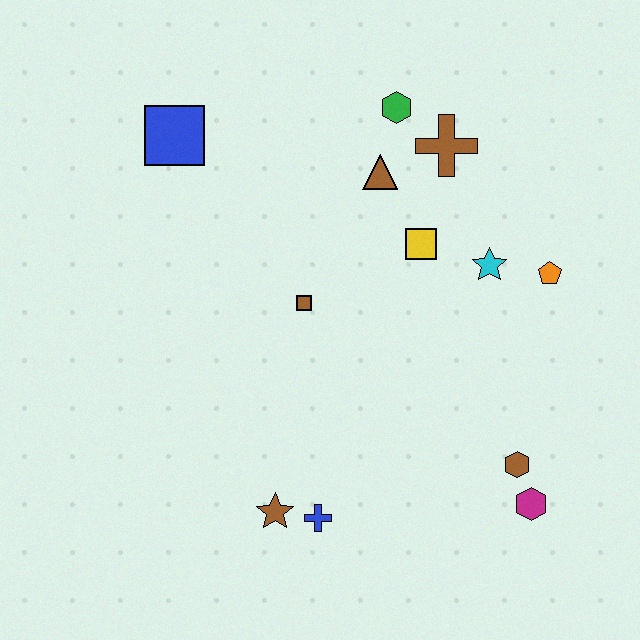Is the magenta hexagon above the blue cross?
Yes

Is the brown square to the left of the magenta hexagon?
Yes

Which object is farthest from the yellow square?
The brown star is farthest from the yellow square.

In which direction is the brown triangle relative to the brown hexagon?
The brown triangle is above the brown hexagon.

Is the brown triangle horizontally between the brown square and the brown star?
No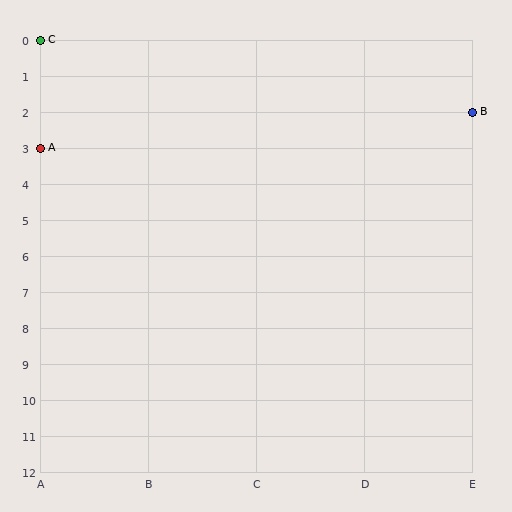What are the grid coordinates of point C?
Point C is at grid coordinates (A, 0).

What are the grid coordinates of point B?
Point B is at grid coordinates (E, 2).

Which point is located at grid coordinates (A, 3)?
Point A is at (A, 3).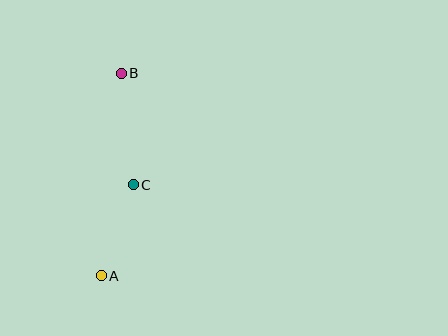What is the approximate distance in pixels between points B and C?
The distance between B and C is approximately 112 pixels.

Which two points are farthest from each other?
Points A and B are farthest from each other.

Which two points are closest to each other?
Points A and C are closest to each other.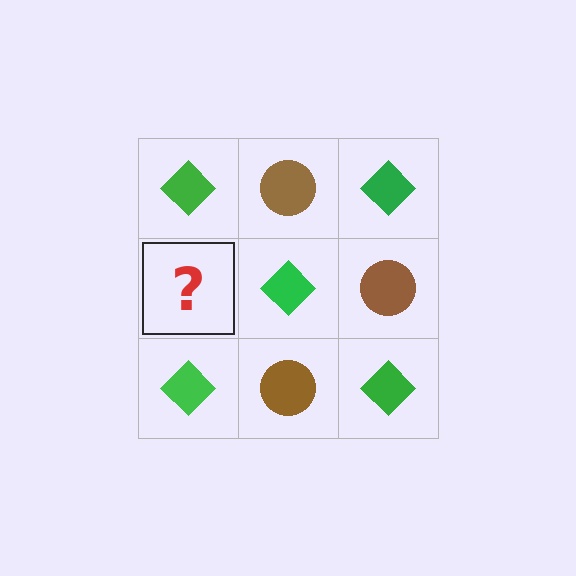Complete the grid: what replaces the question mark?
The question mark should be replaced with a brown circle.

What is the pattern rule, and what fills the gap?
The rule is that it alternates green diamond and brown circle in a checkerboard pattern. The gap should be filled with a brown circle.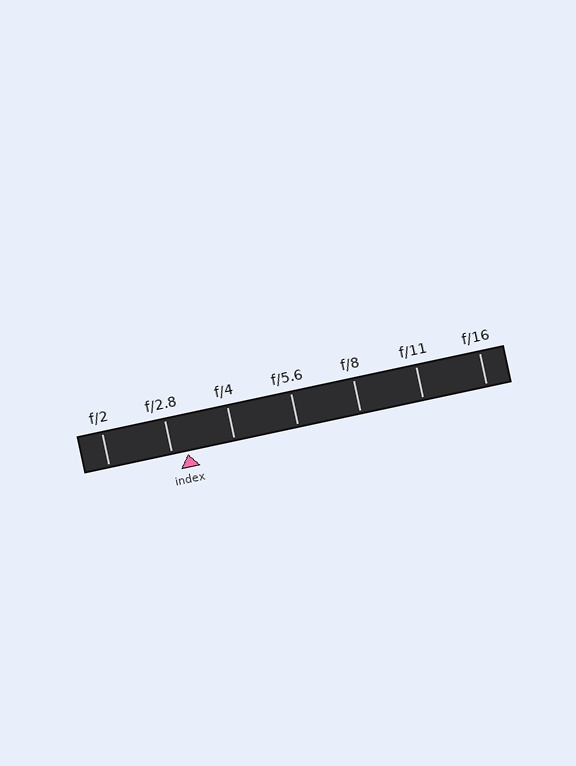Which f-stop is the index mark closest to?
The index mark is closest to f/2.8.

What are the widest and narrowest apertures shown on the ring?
The widest aperture shown is f/2 and the narrowest is f/16.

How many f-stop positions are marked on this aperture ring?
There are 7 f-stop positions marked.